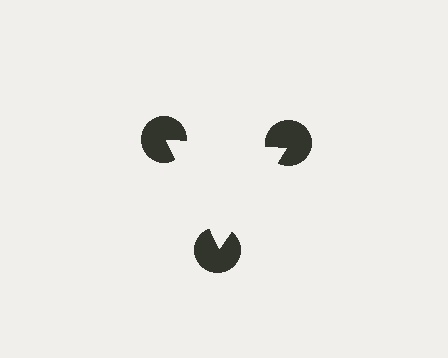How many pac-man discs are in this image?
There are 3 — one at each vertex of the illusory triangle.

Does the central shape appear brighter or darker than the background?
It typically appears slightly brighter than the background, even though no actual brightness change is drawn.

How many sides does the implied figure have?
3 sides.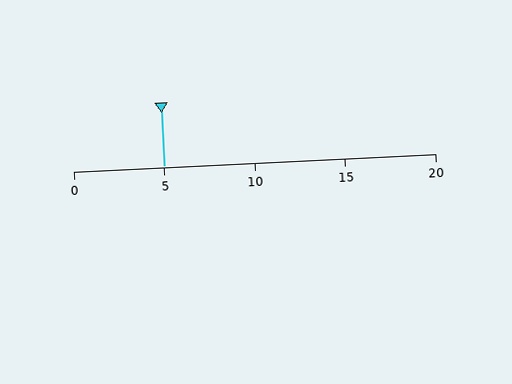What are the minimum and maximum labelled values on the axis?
The axis runs from 0 to 20.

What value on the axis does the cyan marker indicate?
The marker indicates approximately 5.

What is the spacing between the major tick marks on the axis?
The major ticks are spaced 5 apart.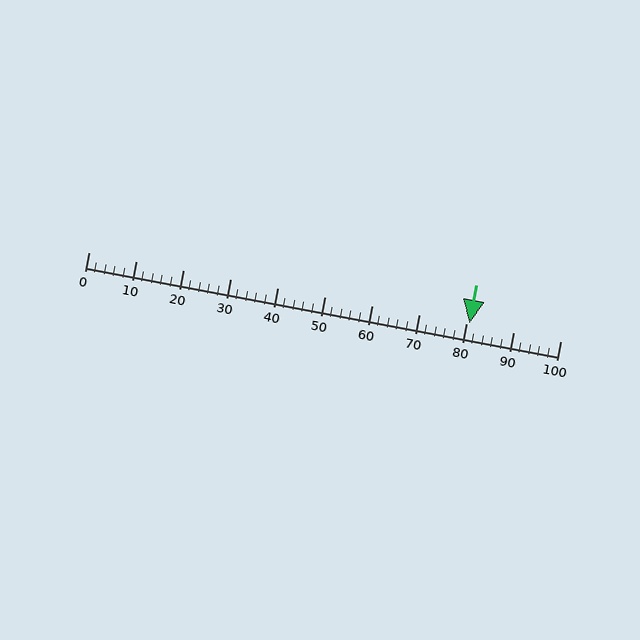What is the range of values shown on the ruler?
The ruler shows values from 0 to 100.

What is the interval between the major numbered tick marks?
The major tick marks are spaced 10 units apart.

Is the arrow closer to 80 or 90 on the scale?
The arrow is closer to 80.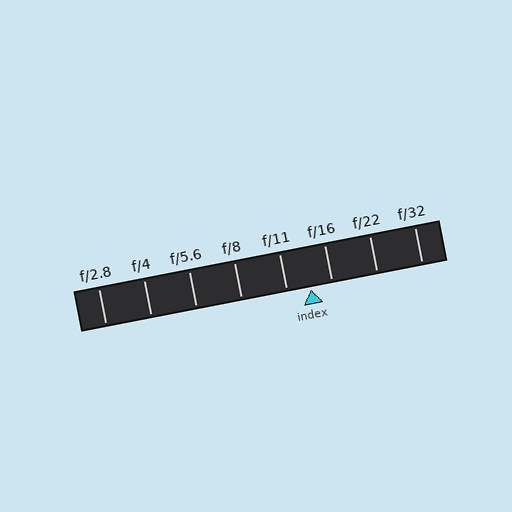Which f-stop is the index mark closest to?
The index mark is closest to f/16.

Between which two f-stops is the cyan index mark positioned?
The index mark is between f/11 and f/16.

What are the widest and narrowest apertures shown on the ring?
The widest aperture shown is f/2.8 and the narrowest is f/32.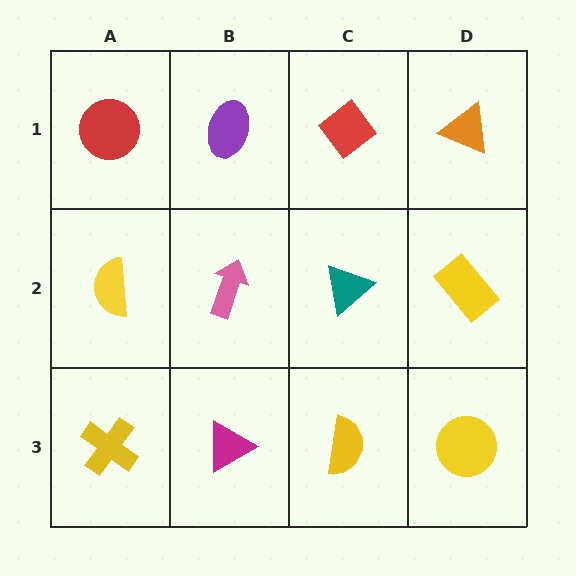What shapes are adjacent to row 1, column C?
A teal triangle (row 2, column C), a purple ellipse (row 1, column B), an orange triangle (row 1, column D).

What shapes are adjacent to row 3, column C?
A teal triangle (row 2, column C), a magenta triangle (row 3, column B), a yellow circle (row 3, column D).